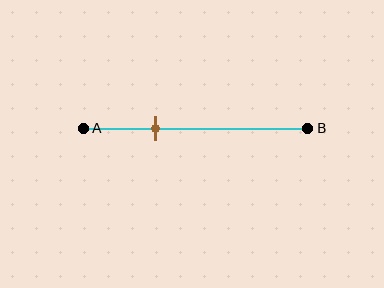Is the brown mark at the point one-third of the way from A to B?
Yes, the mark is approximately at the one-third point.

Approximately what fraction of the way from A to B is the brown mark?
The brown mark is approximately 30% of the way from A to B.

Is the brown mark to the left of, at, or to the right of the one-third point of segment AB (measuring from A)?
The brown mark is approximately at the one-third point of segment AB.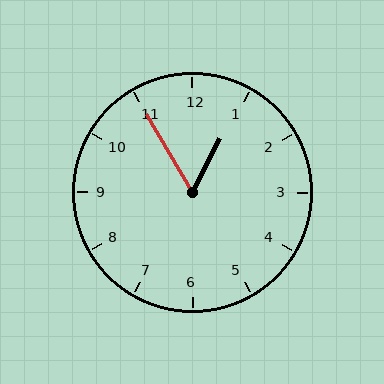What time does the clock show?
12:55.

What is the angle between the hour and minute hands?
Approximately 58 degrees.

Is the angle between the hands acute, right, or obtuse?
It is acute.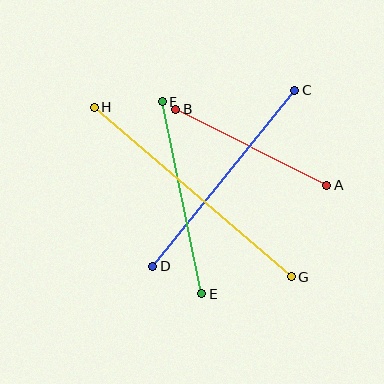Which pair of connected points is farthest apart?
Points G and H are farthest apart.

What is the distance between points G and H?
The distance is approximately 260 pixels.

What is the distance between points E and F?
The distance is approximately 196 pixels.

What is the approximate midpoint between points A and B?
The midpoint is at approximately (251, 147) pixels.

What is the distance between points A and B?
The distance is approximately 169 pixels.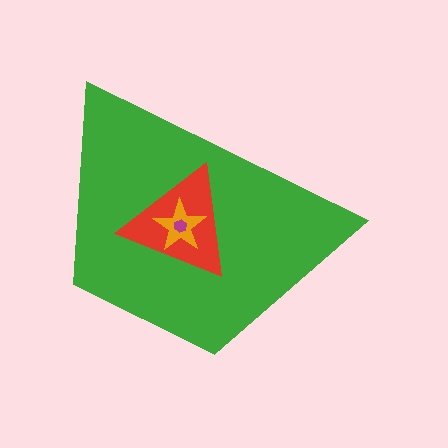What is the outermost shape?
The green trapezoid.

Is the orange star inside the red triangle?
Yes.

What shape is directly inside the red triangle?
The orange star.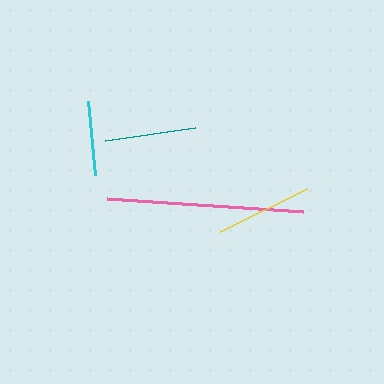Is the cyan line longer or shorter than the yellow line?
The yellow line is longer than the cyan line.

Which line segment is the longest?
The pink line is the longest at approximately 197 pixels.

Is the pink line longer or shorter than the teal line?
The pink line is longer than the teal line.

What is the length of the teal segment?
The teal segment is approximately 91 pixels long.